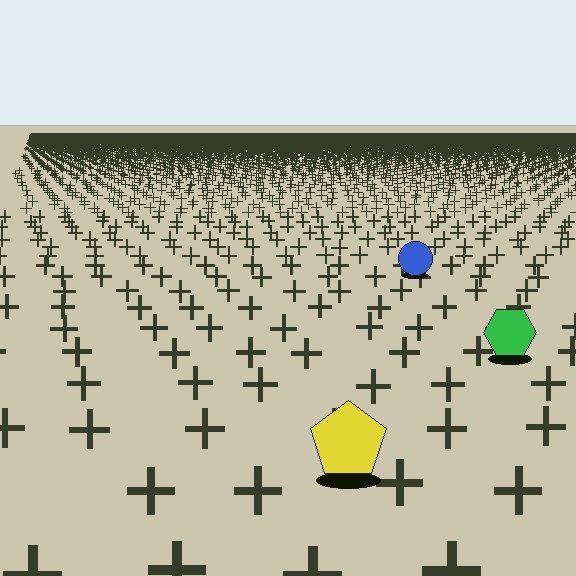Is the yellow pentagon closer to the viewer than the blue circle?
Yes. The yellow pentagon is closer — you can tell from the texture gradient: the ground texture is coarser near it.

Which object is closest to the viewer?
The yellow pentagon is closest. The texture marks near it are larger and more spread out.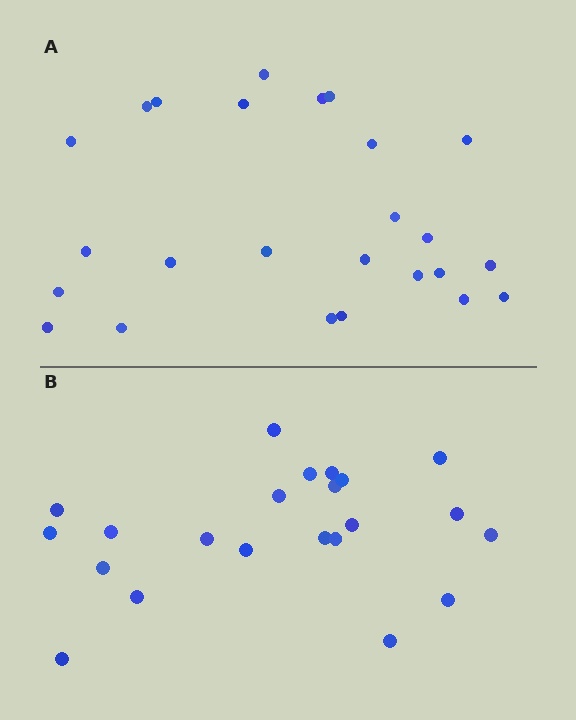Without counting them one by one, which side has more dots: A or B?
Region A (the top region) has more dots.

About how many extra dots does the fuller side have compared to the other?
Region A has just a few more — roughly 2 or 3 more dots than region B.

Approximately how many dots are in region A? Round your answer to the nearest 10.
About 20 dots. (The exact count is 25, which rounds to 20.)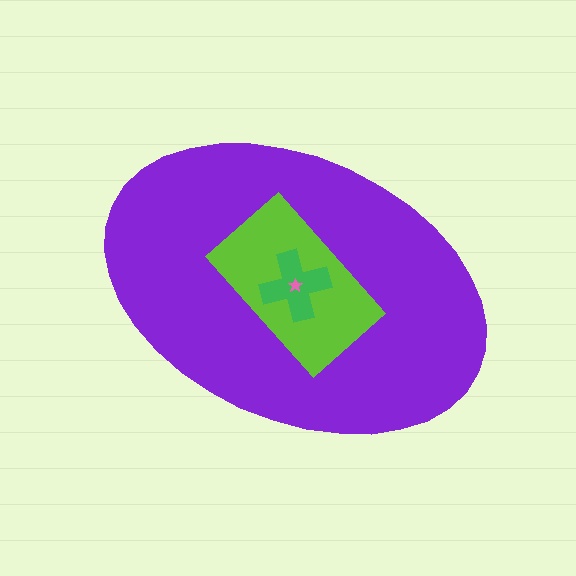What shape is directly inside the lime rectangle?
The green cross.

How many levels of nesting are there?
4.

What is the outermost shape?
The purple ellipse.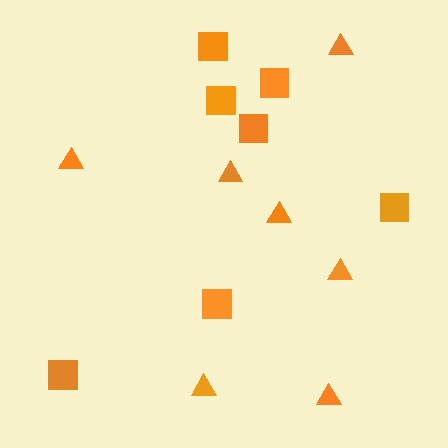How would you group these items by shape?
There are 2 groups: one group of squares (7) and one group of triangles (7).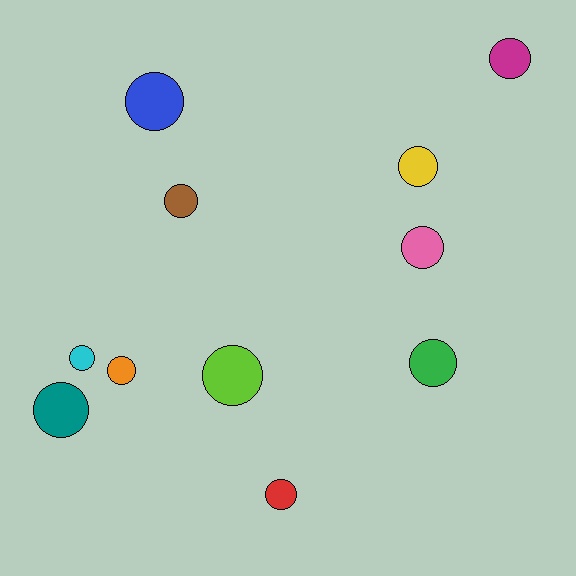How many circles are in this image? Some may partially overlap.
There are 11 circles.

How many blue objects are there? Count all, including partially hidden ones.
There is 1 blue object.